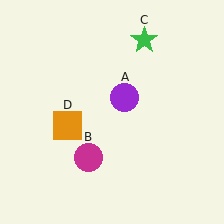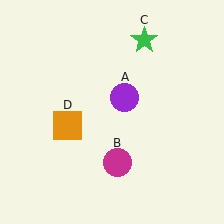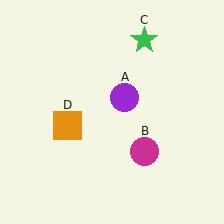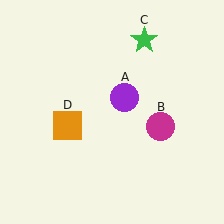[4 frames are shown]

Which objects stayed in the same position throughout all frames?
Purple circle (object A) and green star (object C) and orange square (object D) remained stationary.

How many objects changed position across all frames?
1 object changed position: magenta circle (object B).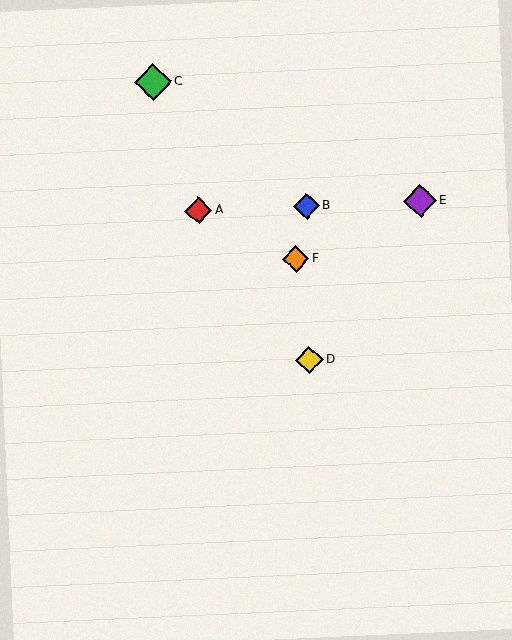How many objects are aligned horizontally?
3 objects (A, B, E) are aligned horizontally.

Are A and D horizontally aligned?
No, A is at y≈211 and D is at y≈360.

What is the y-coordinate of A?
Object A is at y≈211.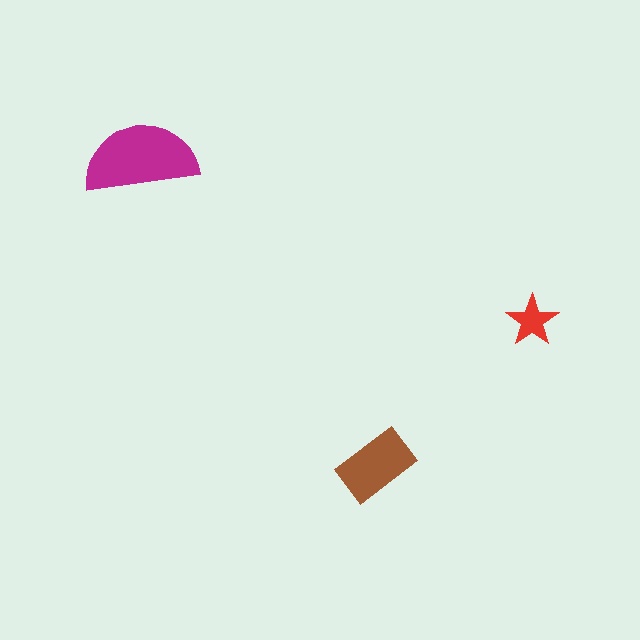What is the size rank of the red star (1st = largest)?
3rd.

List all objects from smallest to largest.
The red star, the brown rectangle, the magenta semicircle.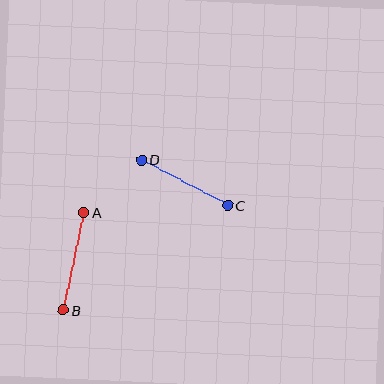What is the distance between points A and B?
The distance is approximately 100 pixels.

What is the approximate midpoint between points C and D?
The midpoint is at approximately (185, 183) pixels.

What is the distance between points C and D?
The distance is approximately 97 pixels.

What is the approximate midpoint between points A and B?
The midpoint is at approximately (73, 261) pixels.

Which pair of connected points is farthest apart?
Points A and B are farthest apart.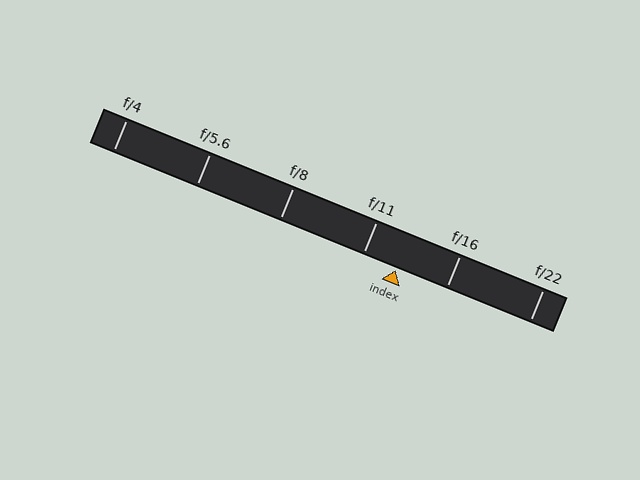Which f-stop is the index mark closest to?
The index mark is closest to f/11.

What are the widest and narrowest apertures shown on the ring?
The widest aperture shown is f/4 and the narrowest is f/22.